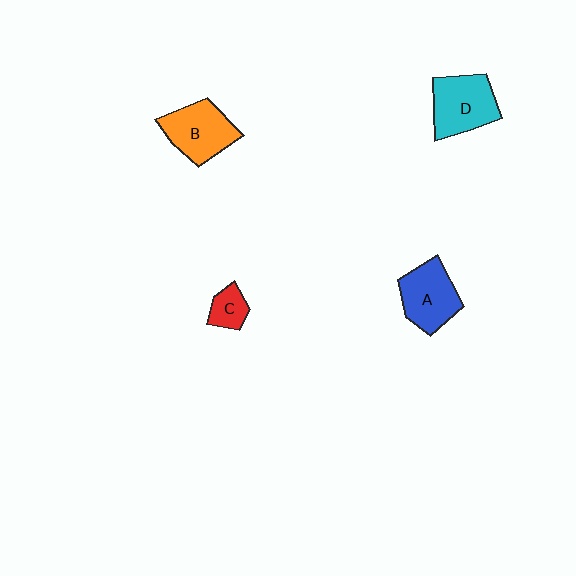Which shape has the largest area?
Shape D (cyan).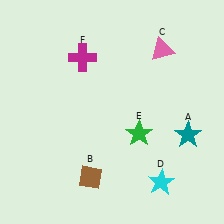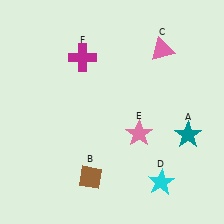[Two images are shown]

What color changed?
The star (E) changed from green in Image 1 to pink in Image 2.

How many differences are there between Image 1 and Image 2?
There is 1 difference between the two images.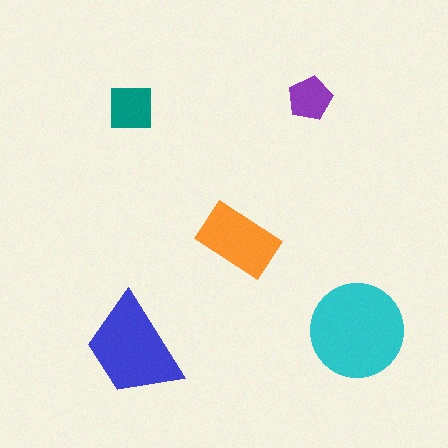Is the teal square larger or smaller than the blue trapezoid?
Smaller.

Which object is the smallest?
The purple pentagon.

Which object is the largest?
The cyan circle.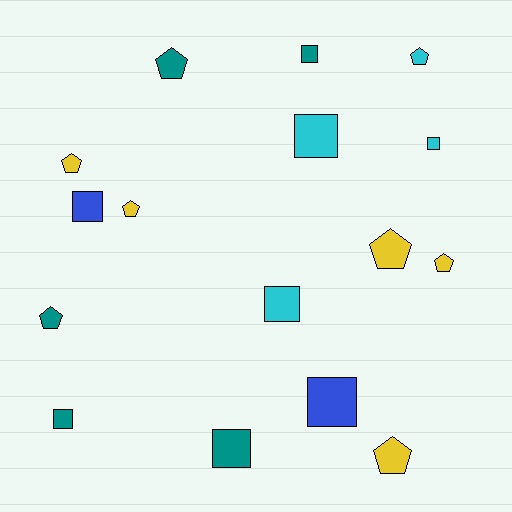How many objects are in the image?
There are 16 objects.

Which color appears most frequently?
Teal, with 5 objects.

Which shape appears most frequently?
Square, with 8 objects.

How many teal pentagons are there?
There are 2 teal pentagons.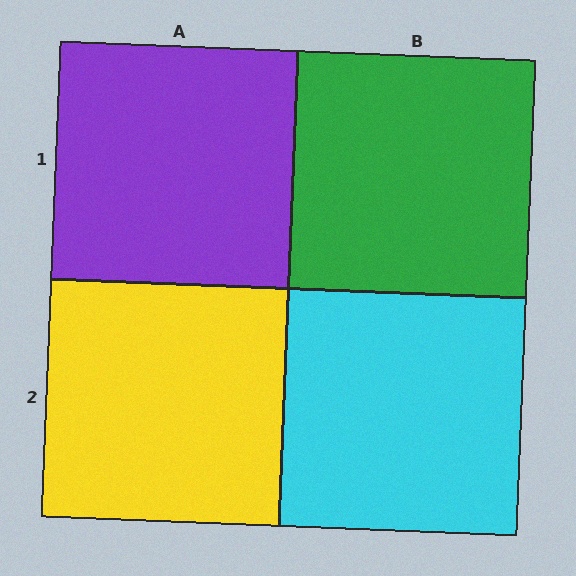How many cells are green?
1 cell is green.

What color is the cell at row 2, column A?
Yellow.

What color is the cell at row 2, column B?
Cyan.